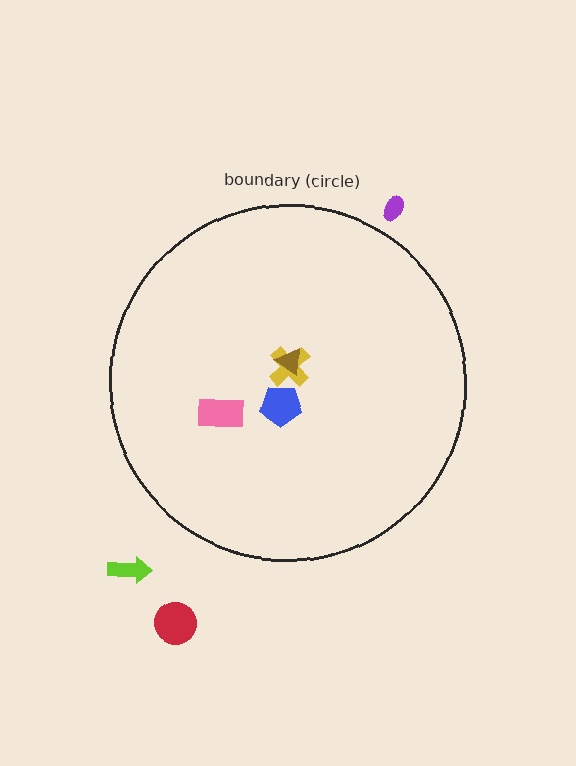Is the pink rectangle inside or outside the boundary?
Inside.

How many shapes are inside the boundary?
4 inside, 3 outside.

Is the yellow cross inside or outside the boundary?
Inside.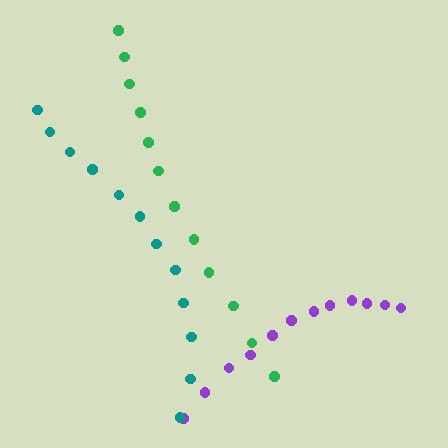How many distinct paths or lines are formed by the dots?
There are 3 distinct paths.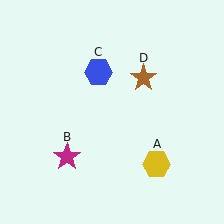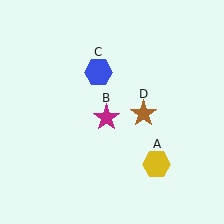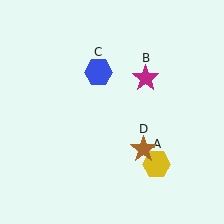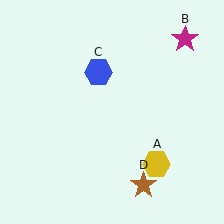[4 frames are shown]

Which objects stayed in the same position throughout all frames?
Yellow hexagon (object A) and blue hexagon (object C) remained stationary.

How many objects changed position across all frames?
2 objects changed position: magenta star (object B), brown star (object D).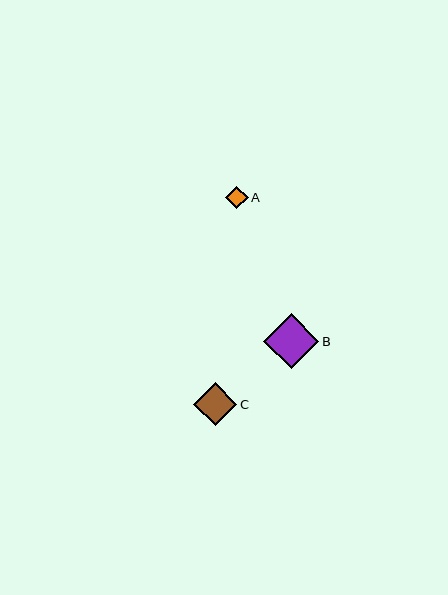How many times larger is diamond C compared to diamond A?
Diamond C is approximately 1.9 times the size of diamond A.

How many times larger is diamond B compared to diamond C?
Diamond B is approximately 1.3 times the size of diamond C.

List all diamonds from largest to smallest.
From largest to smallest: B, C, A.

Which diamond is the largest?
Diamond B is the largest with a size of approximately 55 pixels.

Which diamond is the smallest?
Diamond A is the smallest with a size of approximately 22 pixels.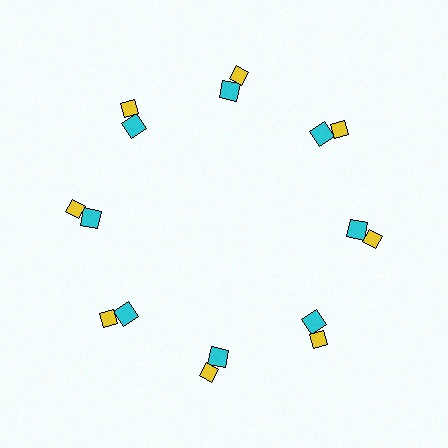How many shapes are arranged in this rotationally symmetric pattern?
There are 16 shapes, arranged in 8 groups of 2.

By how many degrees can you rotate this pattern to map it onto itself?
The pattern maps onto itself every 45 degrees of rotation.